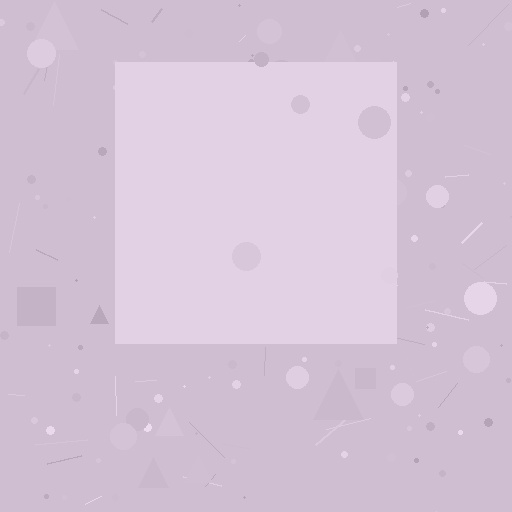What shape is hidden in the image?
A square is hidden in the image.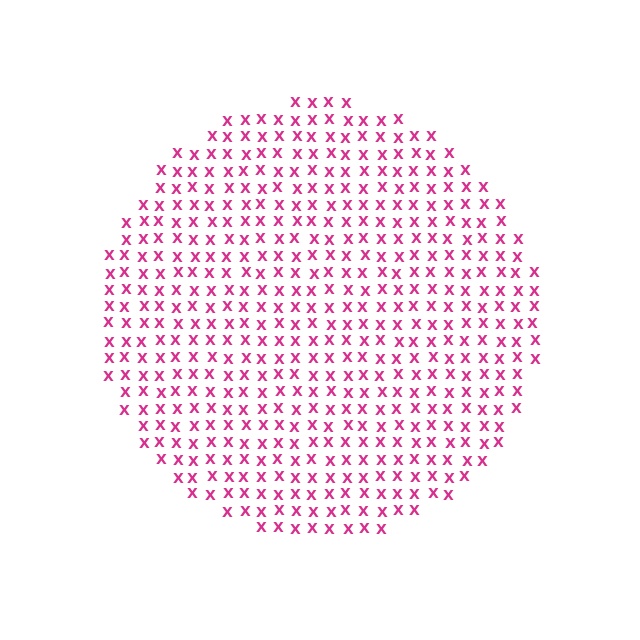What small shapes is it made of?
It is made of small letter X's.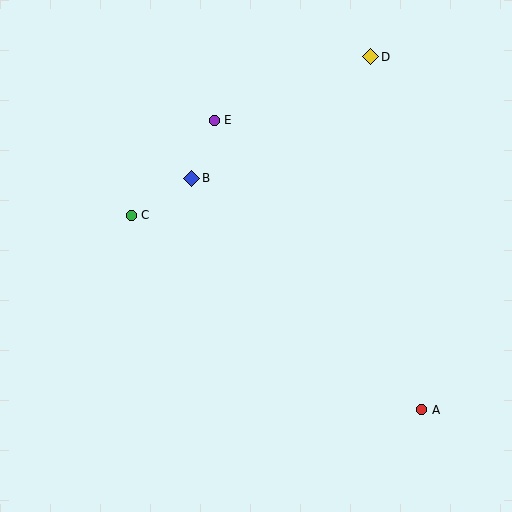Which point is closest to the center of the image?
Point B at (192, 178) is closest to the center.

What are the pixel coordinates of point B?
Point B is at (192, 178).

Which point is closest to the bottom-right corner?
Point A is closest to the bottom-right corner.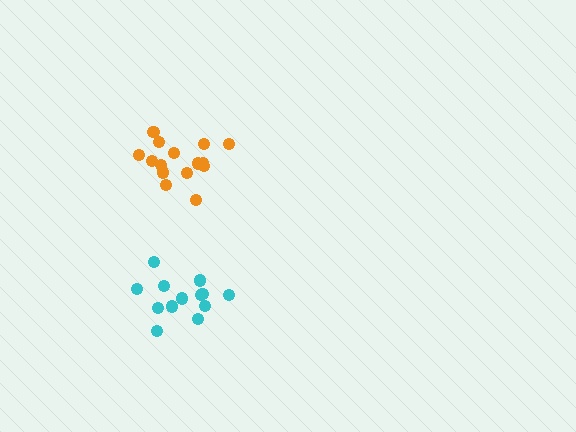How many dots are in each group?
Group 1: 13 dots, Group 2: 15 dots (28 total).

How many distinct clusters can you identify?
There are 2 distinct clusters.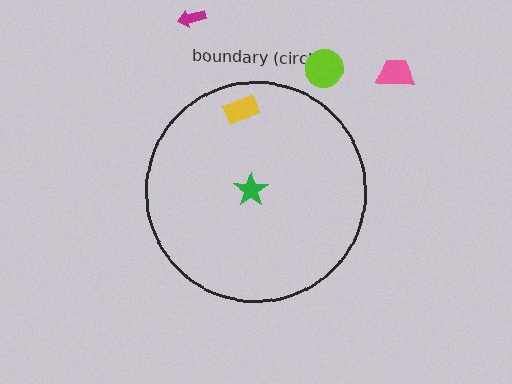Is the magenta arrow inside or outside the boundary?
Outside.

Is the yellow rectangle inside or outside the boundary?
Inside.